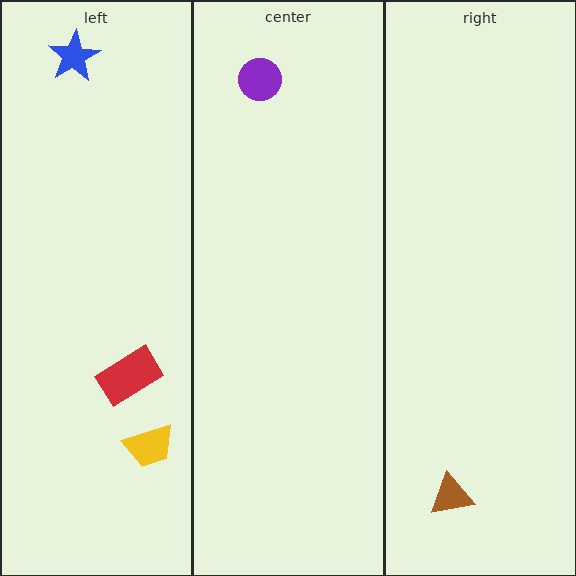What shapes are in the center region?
The purple circle.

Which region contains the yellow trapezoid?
The left region.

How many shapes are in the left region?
3.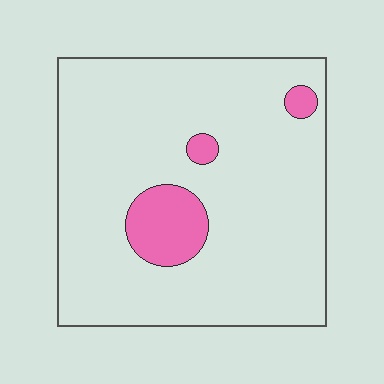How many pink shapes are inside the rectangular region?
3.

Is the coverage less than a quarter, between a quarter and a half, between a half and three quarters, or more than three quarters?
Less than a quarter.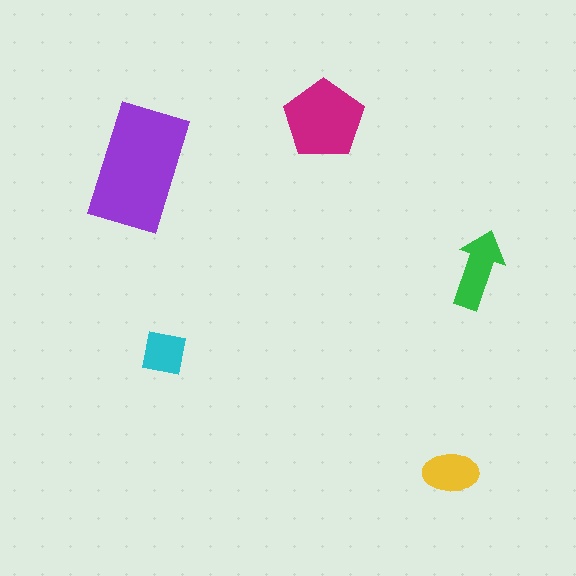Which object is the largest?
The purple rectangle.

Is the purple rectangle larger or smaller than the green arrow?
Larger.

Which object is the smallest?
The cyan square.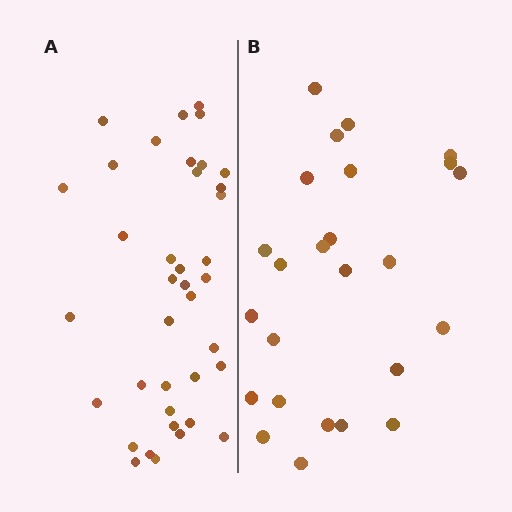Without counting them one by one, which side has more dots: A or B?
Region A (the left region) has more dots.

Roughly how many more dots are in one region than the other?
Region A has approximately 15 more dots than region B.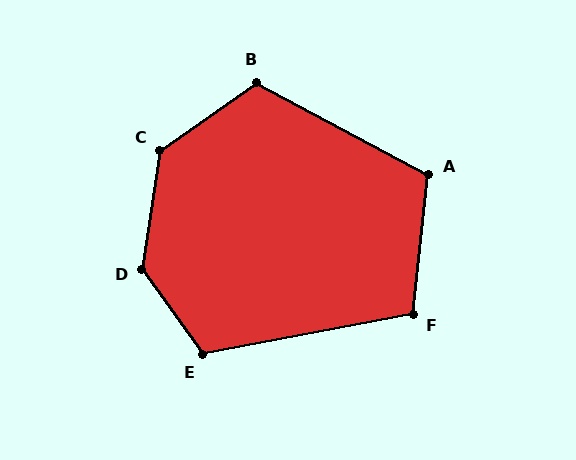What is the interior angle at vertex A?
Approximately 112 degrees (obtuse).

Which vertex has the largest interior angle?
D, at approximately 136 degrees.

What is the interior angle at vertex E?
Approximately 114 degrees (obtuse).